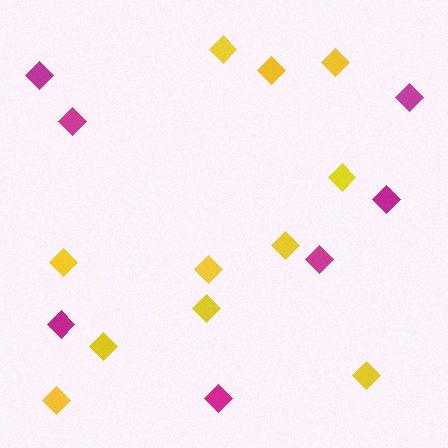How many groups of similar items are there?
There are 2 groups: one group of magenta diamonds (7) and one group of yellow diamonds (11).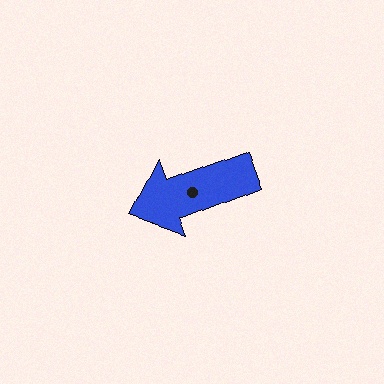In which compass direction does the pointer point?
West.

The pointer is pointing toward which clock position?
Roughly 8 o'clock.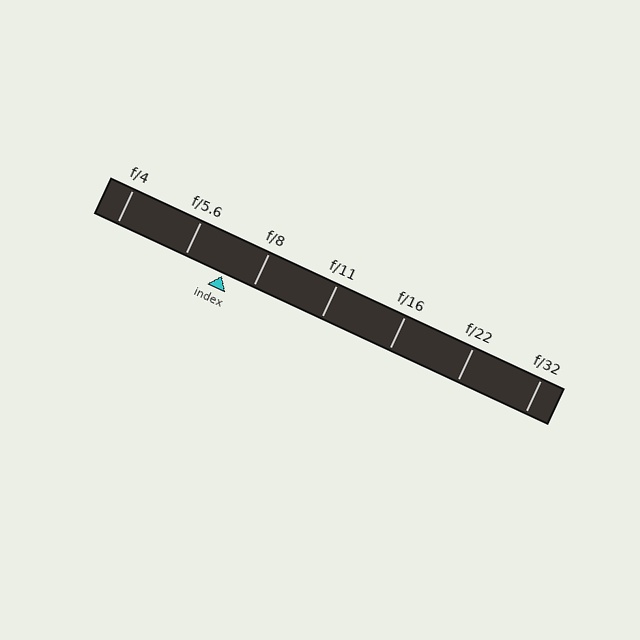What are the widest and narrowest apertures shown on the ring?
The widest aperture shown is f/4 and the narrowest is f/32.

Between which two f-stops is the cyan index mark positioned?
The index mark is between f/5.6 and f/8.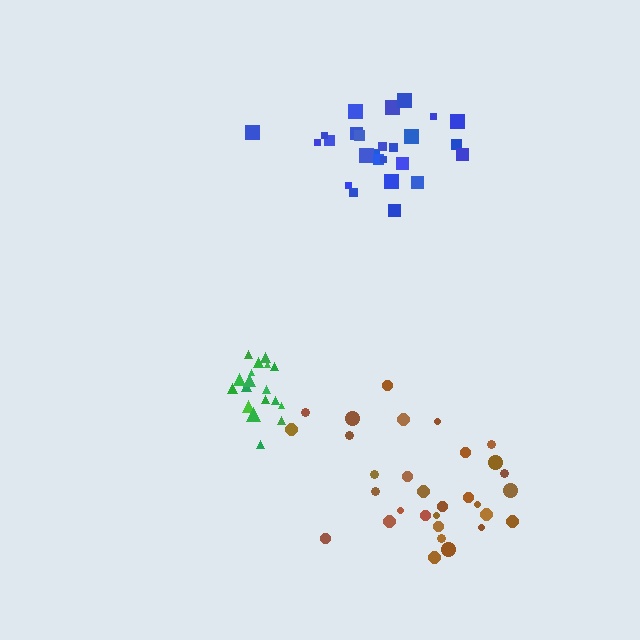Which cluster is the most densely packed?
Green.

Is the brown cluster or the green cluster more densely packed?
Green.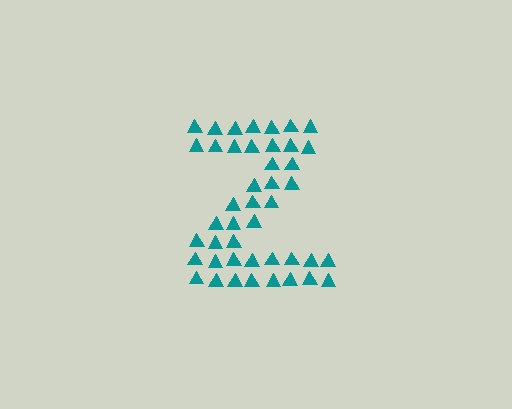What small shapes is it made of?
It is made of small triangles.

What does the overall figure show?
The overall figure shows the letter Z.